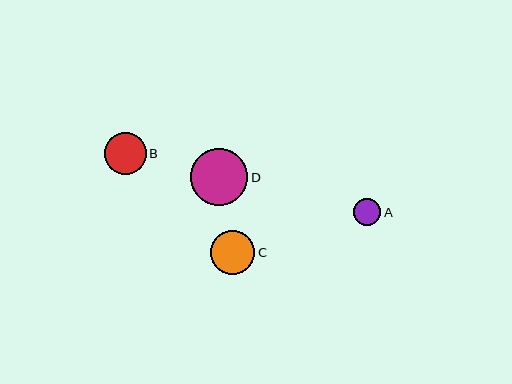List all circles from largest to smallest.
From largest to smallest: D, C, B, A.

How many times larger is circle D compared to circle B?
Circle D is approximately 1.4 times the size of circle B.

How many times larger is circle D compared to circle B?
Circle D is approximately 1.4 times the size of circle B.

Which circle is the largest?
Circle D is the largest with a size of approximately 58 pixels.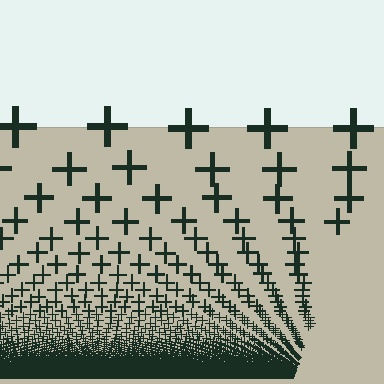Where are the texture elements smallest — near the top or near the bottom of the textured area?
Near the bottom.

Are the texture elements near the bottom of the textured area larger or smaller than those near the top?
Smaller. The gradient is inverted — elements near the bottom are smaller and denser.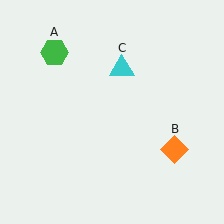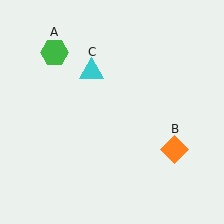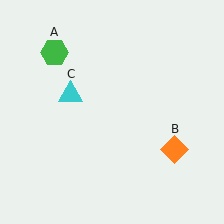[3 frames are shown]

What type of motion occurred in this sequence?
The cyan triangle (object C) rotated counterclockwise around the center of the scene.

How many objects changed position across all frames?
1 object changed position: cyan triangle (object C).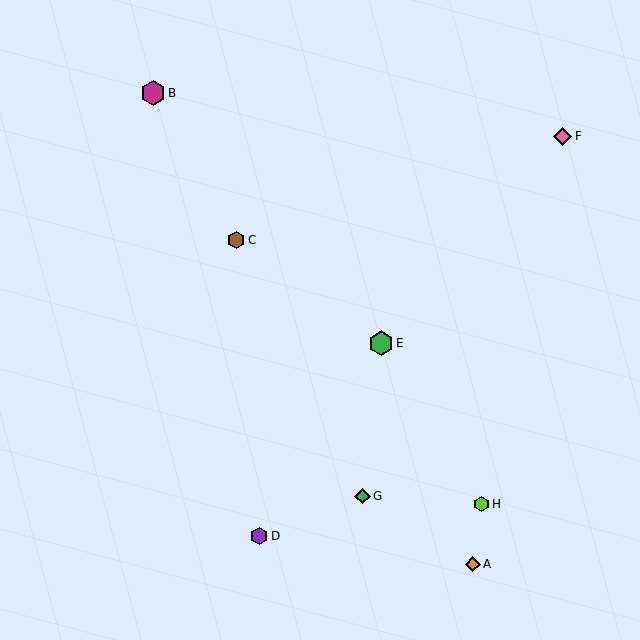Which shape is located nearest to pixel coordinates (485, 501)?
The lime hexagon (labeled H) at (481, 504) is nearest to that location.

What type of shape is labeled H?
Shape H is a lime hexagon.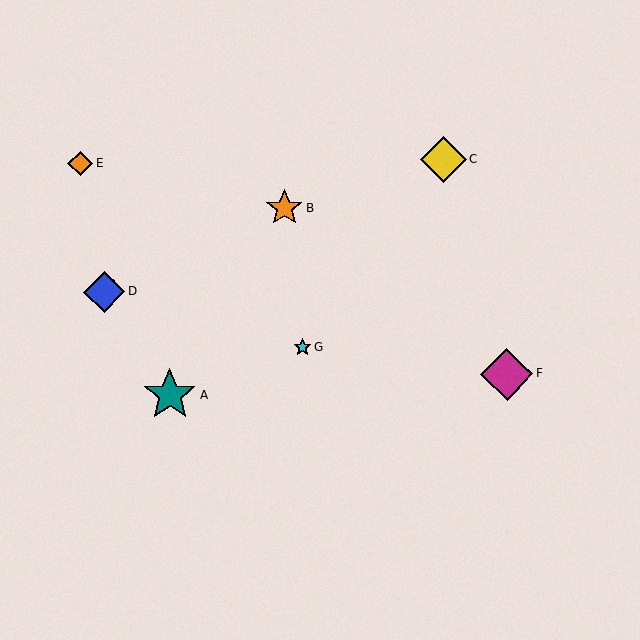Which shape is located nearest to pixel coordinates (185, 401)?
The teal star (labeled A) at (170, 395) is nearest to that location.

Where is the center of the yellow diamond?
The center of the yellow diamond is at (443, 159).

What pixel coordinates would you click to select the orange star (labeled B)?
Click at (285, 208) to select the orange star B.